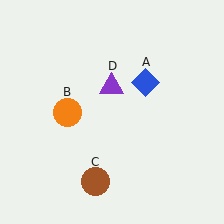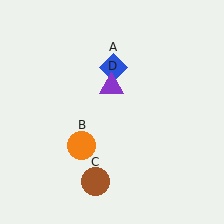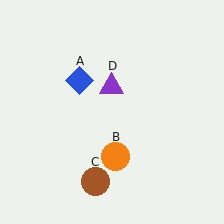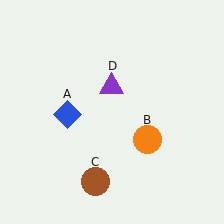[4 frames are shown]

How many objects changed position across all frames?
2 objects changed position: blue diamond (object A), orange circle (object B).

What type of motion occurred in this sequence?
The blue diamond (object A), orange circle (object B) rotated counterclockwise around the center of the scene.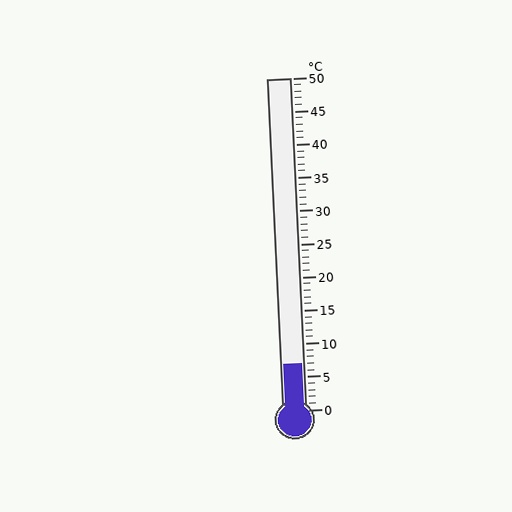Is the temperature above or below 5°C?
The temperature is above 5°C.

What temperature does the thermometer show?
The thermometer shows approximately 7°C.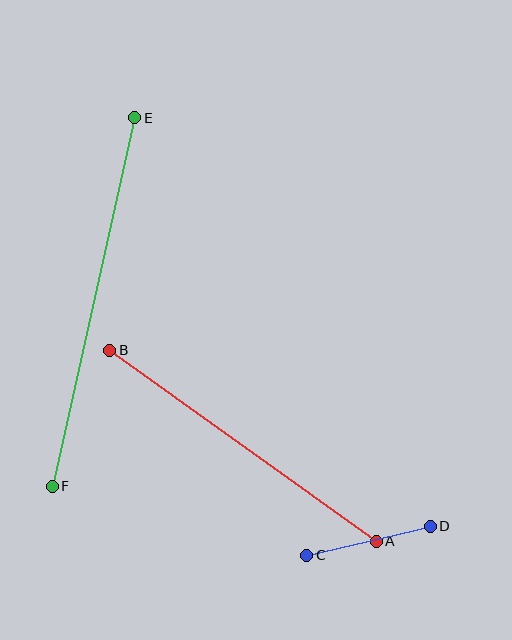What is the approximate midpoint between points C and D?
The midpoint is at approximately (368, 541) pixels.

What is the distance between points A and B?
The distance is approximately 328 pixels.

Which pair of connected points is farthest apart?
Points E and F are farthest apart.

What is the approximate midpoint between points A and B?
The midpoint is at approximately (243, 446) pixels.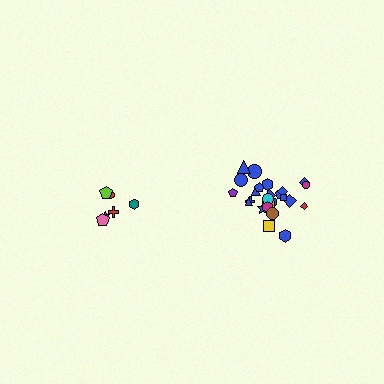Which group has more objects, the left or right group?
The right group.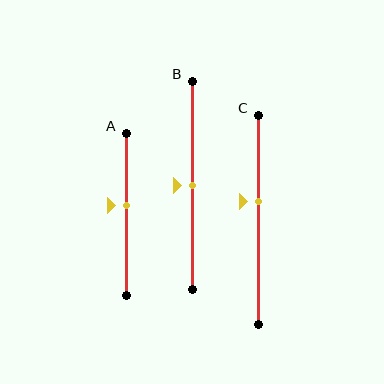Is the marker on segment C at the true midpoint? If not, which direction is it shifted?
No, the marker on segment C is shifted upward by about 9% of the segment length.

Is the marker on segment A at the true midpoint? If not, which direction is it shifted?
No, the marker on segment A is shifted upward by about 6% of the segment length.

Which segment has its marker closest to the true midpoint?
Segment B has its marker closest to the true midpoint.